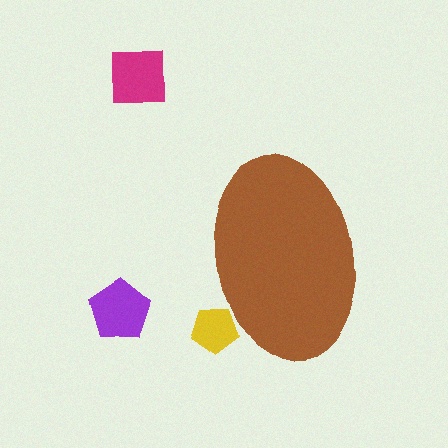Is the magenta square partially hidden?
No, the magenta square is fully visible.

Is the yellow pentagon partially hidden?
Yes, the yellow pentagon is partially hidden behind the brown ellipse.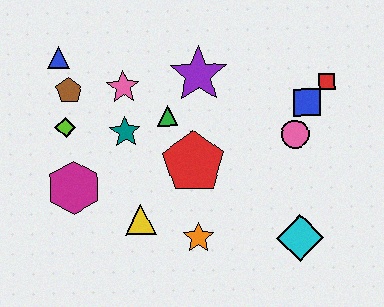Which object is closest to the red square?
The blue square is closest to the red square.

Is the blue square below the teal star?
No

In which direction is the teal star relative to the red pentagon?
The teal star is to the left of the red pentagon.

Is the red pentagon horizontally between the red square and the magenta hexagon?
Yes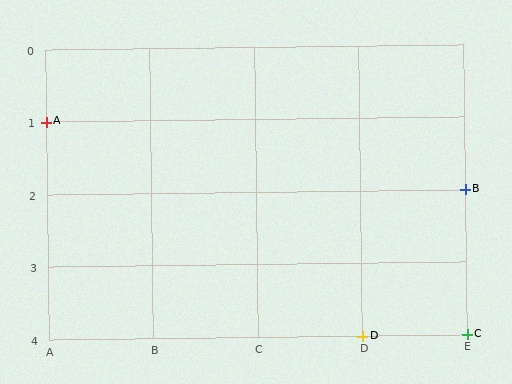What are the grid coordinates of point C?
Point C is at grid coordinates (E, 4).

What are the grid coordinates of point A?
Point A is at grid coordinates (A, 1).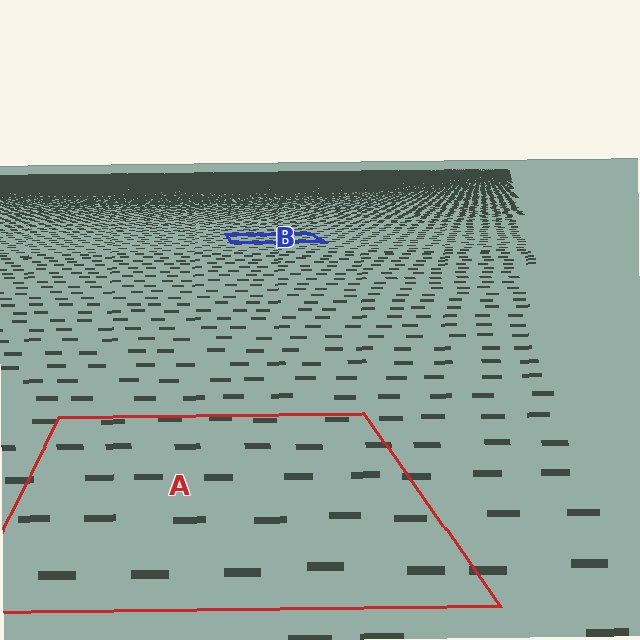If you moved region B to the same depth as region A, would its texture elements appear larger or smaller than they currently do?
They would appear larger. At a closer depth, the same texture elements are projected at a bigger on-screen size.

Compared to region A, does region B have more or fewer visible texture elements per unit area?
Region B has more texture elements per unit area — they are packed more densely because it is farther away.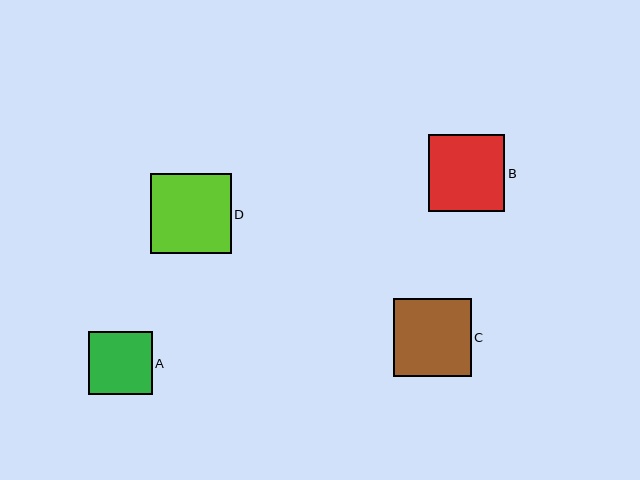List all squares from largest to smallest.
From largest to smallest: D, C, B, A.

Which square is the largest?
Square D is the largest with a size of approximately 81 pixels.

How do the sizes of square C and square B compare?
Square C and square B are approximately the same size.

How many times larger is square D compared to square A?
Square D is approximately 1.3 times the size of square A.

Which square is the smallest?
Square A is the smallest with a size of approximately 64 pixels.